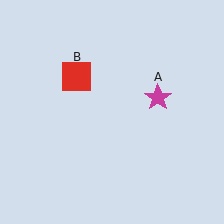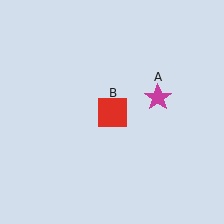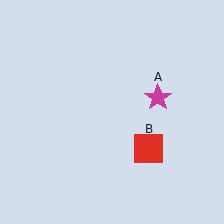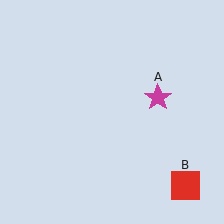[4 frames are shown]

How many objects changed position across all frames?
1 object changed position: red square (object B).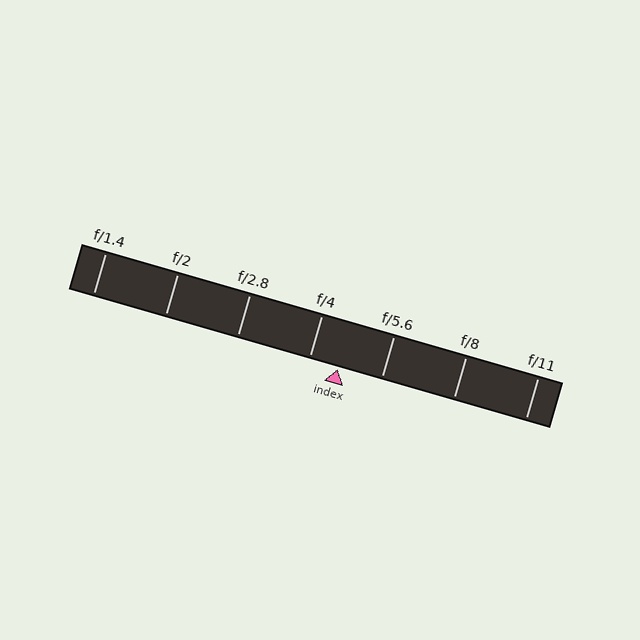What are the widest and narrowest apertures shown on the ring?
The widest aperture shown is f/1.4 and the narrowest is f/11.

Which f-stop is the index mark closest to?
The index mark is closest to f/4.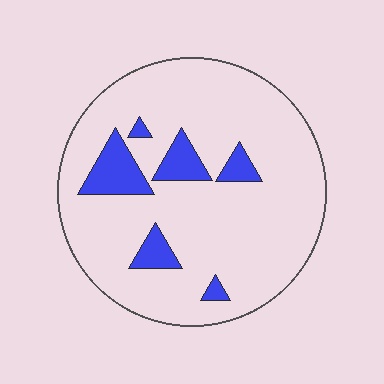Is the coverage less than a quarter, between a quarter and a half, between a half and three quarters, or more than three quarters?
Less than a quarter.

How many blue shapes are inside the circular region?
6.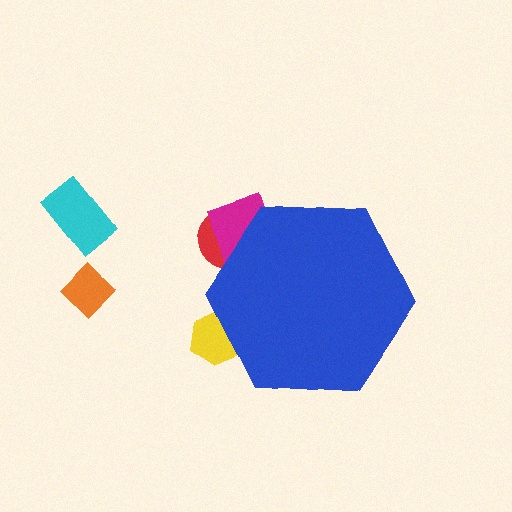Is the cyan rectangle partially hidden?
No, the cyan rectangle is fully visible.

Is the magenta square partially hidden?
Yes, the magenta square is partially hidden behind the blue hexagon.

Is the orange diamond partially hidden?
No, the orange diamond is fully visible.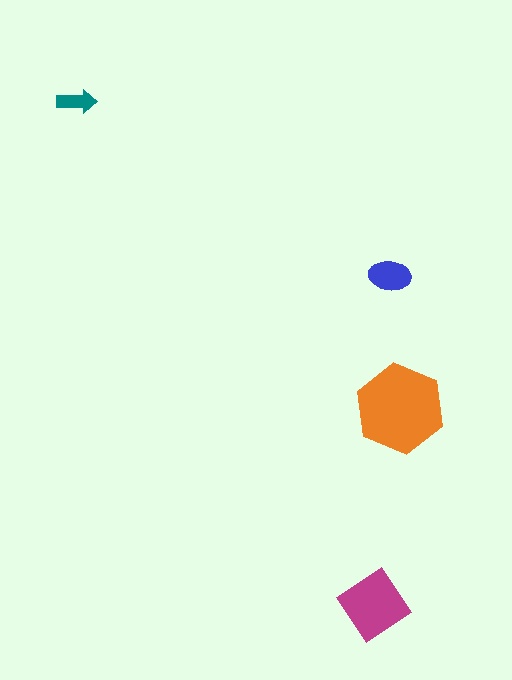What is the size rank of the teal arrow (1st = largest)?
4th.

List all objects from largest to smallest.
The orange hexagon, the magenta diamond, the blue ellipse, the teal arrow.